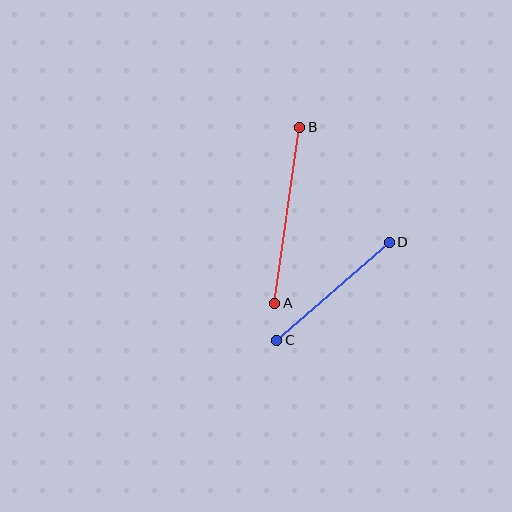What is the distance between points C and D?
The distance is approximately 149 pixels.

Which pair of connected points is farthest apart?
Points A and B are farthest apart.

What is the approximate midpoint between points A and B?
The midpoint is at approximately (287, 215) pixels.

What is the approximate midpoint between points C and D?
The midpoint is at approximately (333, 291) pixels.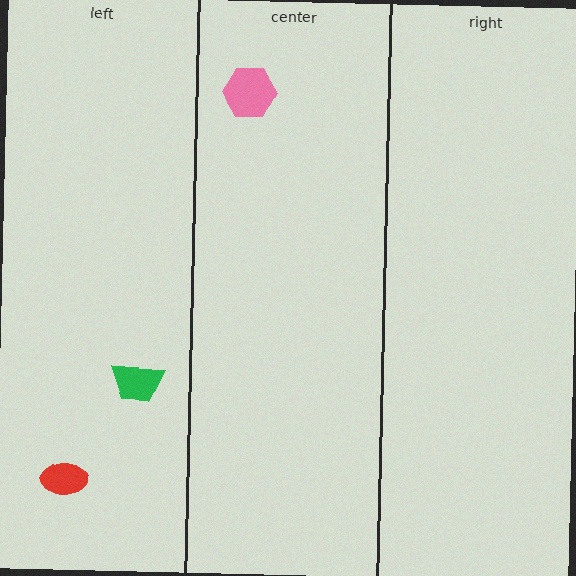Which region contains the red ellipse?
The left region.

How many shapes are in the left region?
2.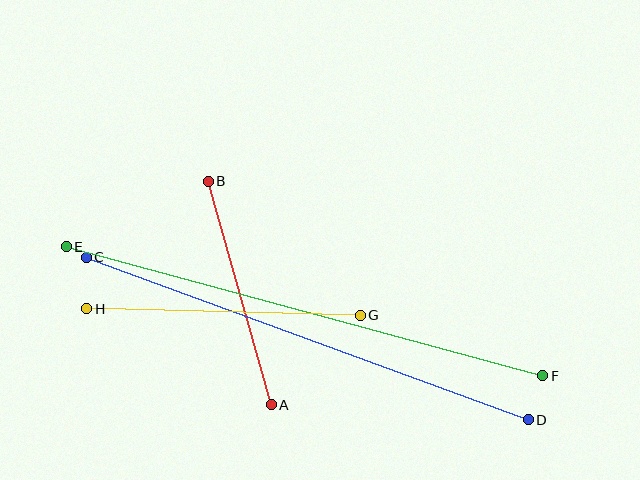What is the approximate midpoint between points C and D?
The midpoint is at approximately (307, 338) pixels.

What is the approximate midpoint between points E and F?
The midpoint is at approximately (305, 311) pixels.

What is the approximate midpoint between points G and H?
The midpoint is at approximately (224, 312) pixels.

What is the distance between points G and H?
The distance is approximately 274 pixels.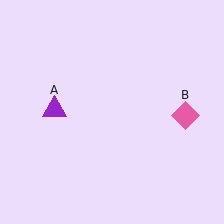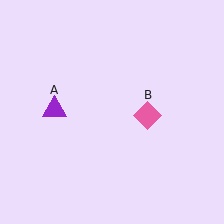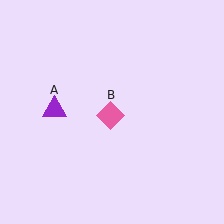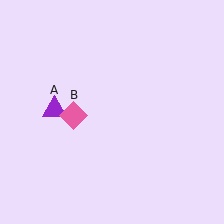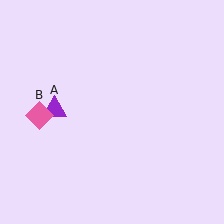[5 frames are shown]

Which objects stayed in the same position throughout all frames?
Purple triangle (object A) remained stationary.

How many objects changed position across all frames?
1 object changed position: pink diamond (object B).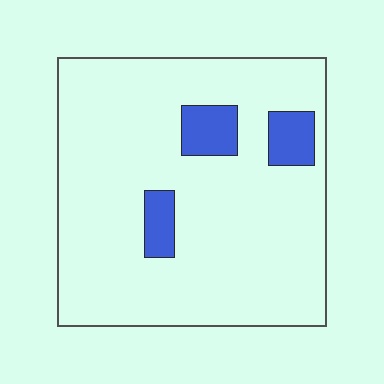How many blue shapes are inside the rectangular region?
3.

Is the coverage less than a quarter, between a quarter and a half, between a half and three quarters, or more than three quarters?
Less than a quarter.